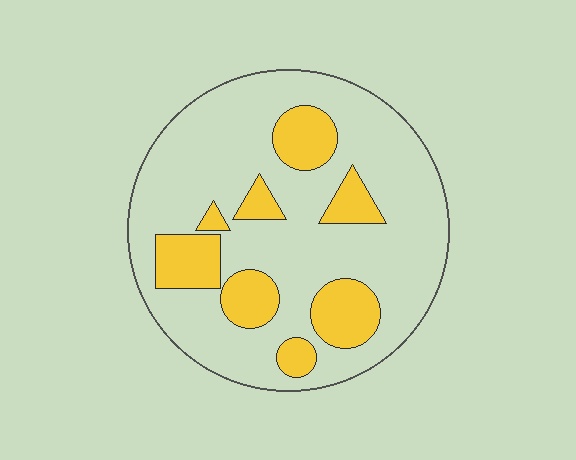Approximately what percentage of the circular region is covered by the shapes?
Approximately 25%.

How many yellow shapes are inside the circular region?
8.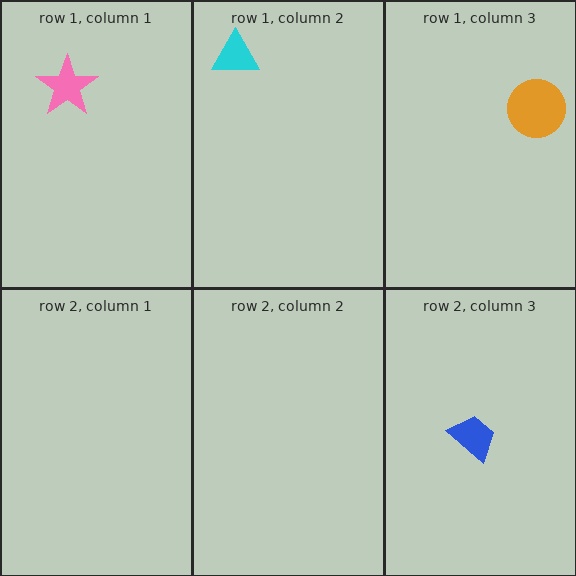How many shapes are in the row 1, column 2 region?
1.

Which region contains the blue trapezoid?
The row 2, column 3 region.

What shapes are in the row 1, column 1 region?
The pink star.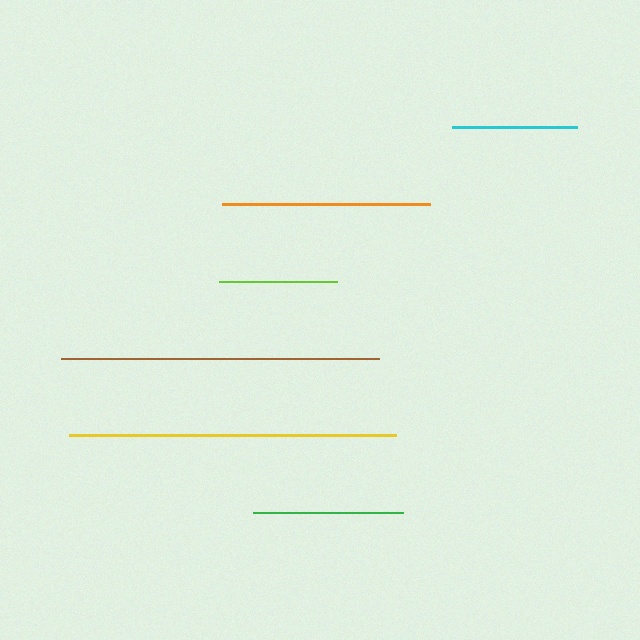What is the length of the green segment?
The green segment is approximately 150 pixels long.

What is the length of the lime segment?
The lime segment is approximately 117 pixels long.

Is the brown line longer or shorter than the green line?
The brown line is longer than the green line.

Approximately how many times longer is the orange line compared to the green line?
The orange line is approximately 1.4 times the length of the green line.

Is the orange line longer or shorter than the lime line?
The orange line is longer than the lime line.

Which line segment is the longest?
The yellow line is the longest at approximately 327 pixels.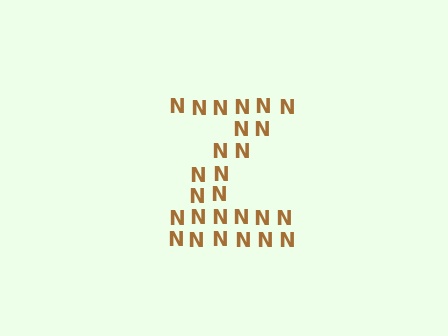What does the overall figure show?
The overall figure shows the letter Z.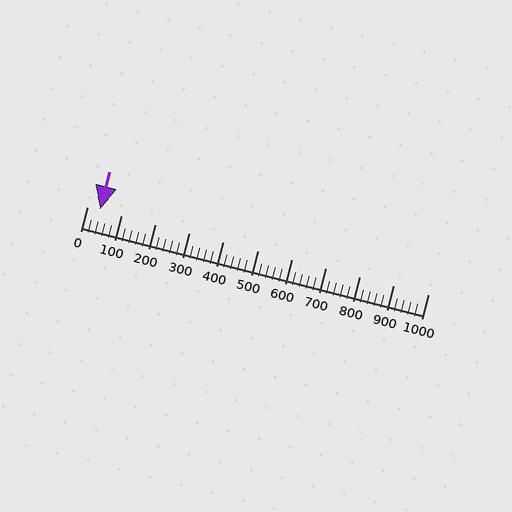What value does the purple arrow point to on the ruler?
The purple arrow points to approximately 40.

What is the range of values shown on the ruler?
The ruler shows values from 0 to 1000.